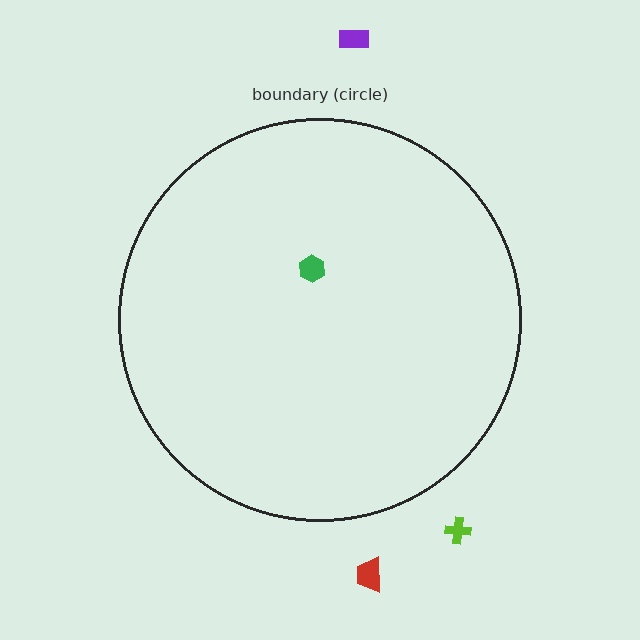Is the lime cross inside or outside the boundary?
Outside.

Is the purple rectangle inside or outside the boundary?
Outside.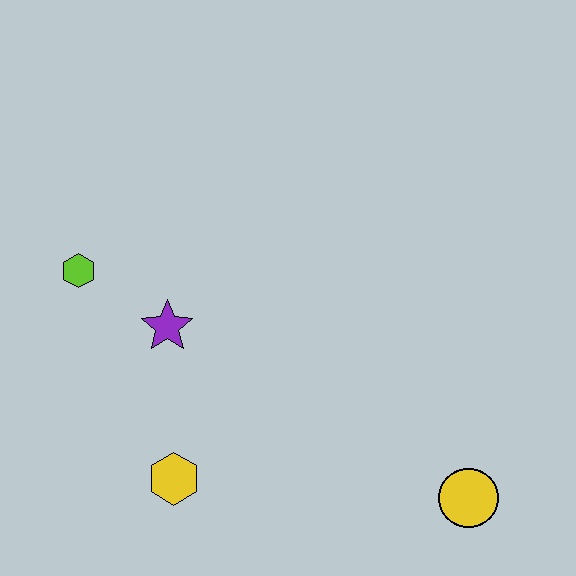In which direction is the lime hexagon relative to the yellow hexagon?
The lime hexagon is above the yellow hexagon.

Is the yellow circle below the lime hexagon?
Yes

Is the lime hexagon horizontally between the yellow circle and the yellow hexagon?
No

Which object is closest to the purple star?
The lime hexagon is closest to the purple star.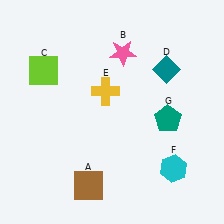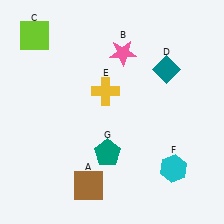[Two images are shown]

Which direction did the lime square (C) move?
The lime square (C) moved up.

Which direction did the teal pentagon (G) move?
The teal pentagon (G) moved left.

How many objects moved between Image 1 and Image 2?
2 objects moved between the two images.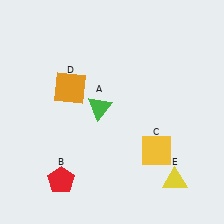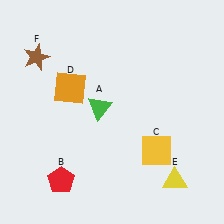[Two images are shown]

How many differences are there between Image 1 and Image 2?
There is 1 difference between the two images.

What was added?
A brown star (F) was added in Image 2.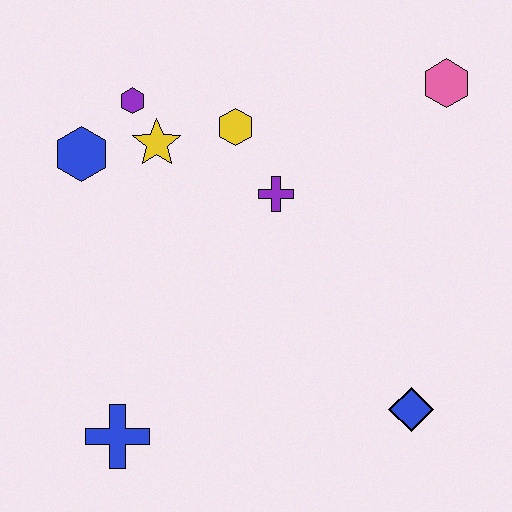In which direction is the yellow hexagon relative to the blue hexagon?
The yellow hexagon is to the right of the blue hexagon.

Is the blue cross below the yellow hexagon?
Yes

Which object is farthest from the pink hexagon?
The blue cross is farthest from the pink hexagon.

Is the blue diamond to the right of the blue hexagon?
Yes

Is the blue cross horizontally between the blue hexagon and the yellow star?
Yes